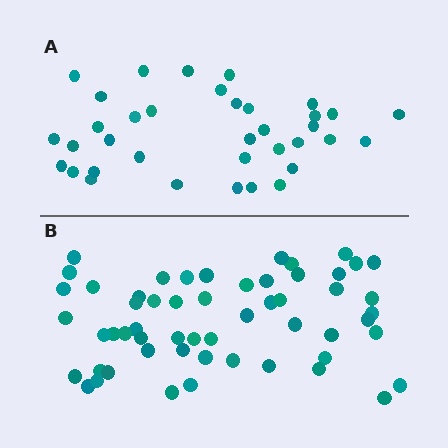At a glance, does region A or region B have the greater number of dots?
Region B (the bottom region) has more dots.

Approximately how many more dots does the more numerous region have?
Region B has approximately 20 more dots than region A.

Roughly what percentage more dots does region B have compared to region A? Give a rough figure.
About 55% more.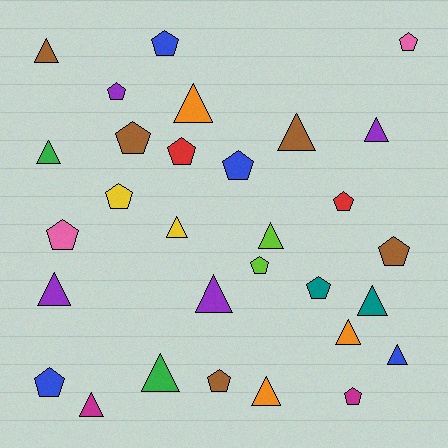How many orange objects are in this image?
There are 3 orange objects.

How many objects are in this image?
There are 30 objects.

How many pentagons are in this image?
There are 15 pentagons.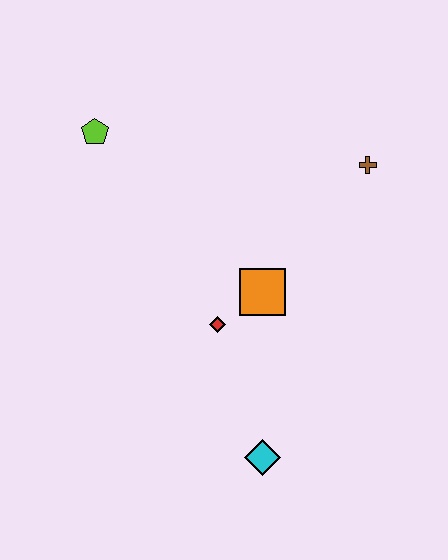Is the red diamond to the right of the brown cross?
No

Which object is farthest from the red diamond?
The lime pentagon is farthest from the red diamond.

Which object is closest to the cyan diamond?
The red diamond is closest to the cyan diamond.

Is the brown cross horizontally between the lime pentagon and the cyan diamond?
No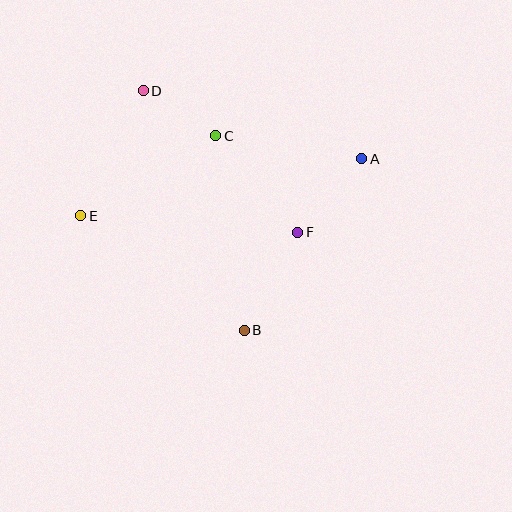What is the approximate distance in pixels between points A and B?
The distance between A and B is approximately 208 pixels.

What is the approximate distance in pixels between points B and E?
The distance between B and E is approximately 200 pixels.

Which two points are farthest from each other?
Points A and E are farthest from each other.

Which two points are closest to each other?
Points C and D are closest to each other.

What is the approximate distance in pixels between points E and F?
The distance between E and F is approximately 217 pixels.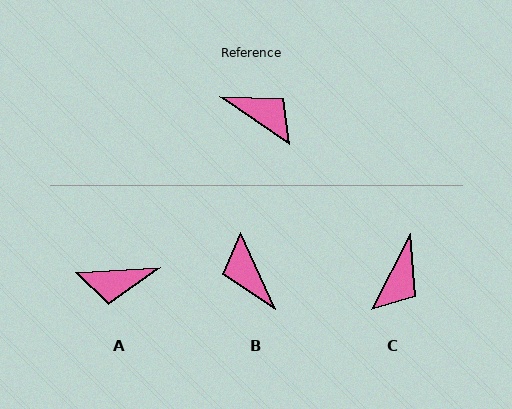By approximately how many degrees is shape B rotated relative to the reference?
Approximately 149 degrees counter-clockwise.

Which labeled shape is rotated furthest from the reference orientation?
B, about 149 degrees away.